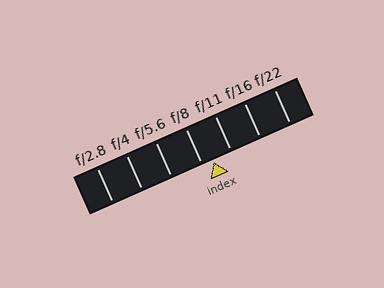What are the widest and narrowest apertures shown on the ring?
The widest aperture shown is f/2.8 and the narrowest is f/22.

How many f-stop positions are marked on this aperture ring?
There are 7 f-stop positions marked.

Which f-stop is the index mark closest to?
The index mark is closest to f/8.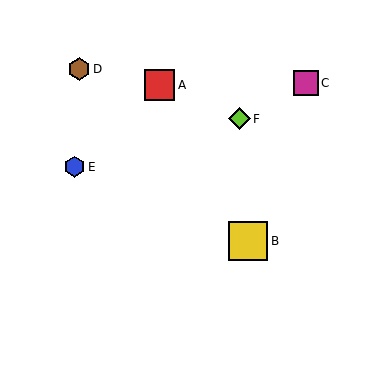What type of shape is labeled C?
Shape C is a magenta square.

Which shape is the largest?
The yellow square (labeled B) is the largest.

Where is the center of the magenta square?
The center of the magenta square is at (306, 83).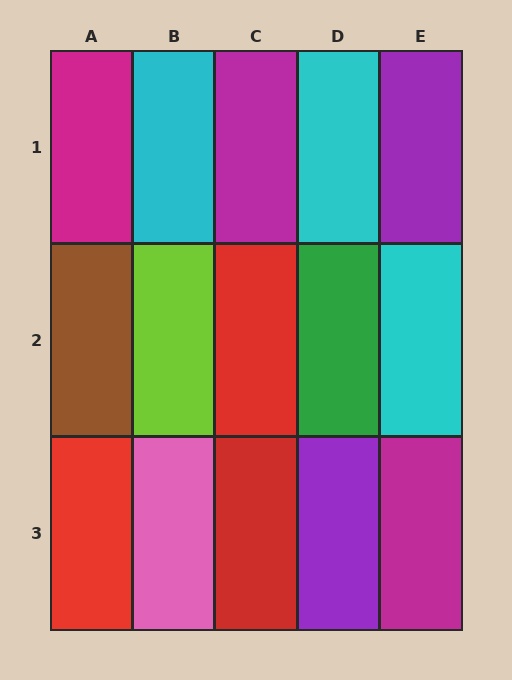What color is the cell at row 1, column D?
Cyan.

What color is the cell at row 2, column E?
Cyan.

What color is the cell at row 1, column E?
Purple.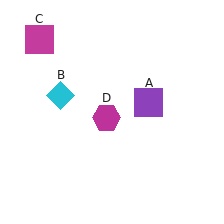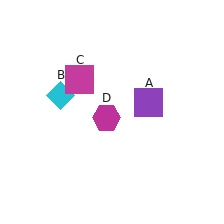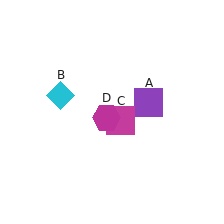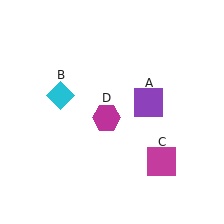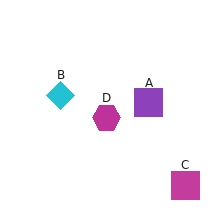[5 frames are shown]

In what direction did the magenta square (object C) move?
The magenta square (object C) moved down and to the right.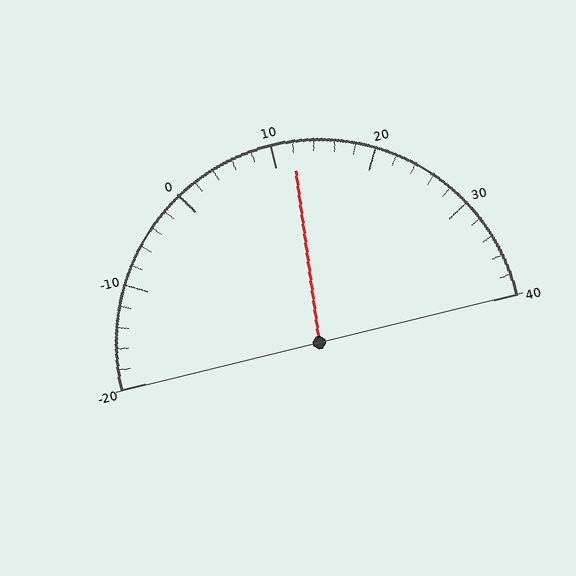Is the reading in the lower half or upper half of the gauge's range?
The reading is in the upper half of the range (-20 to 40).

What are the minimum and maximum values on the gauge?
The gauge ranges from -20 to 40.